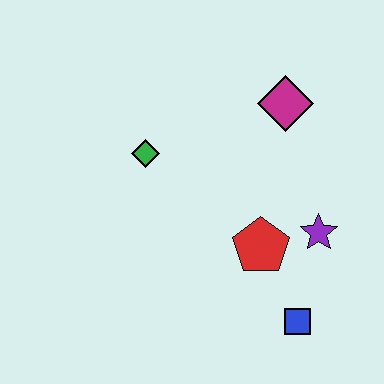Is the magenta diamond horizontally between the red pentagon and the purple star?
Yes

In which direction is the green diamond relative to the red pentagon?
The green diamond is to the left of the red pentagon.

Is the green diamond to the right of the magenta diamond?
No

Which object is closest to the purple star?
The red pentagon is closest to the purple star.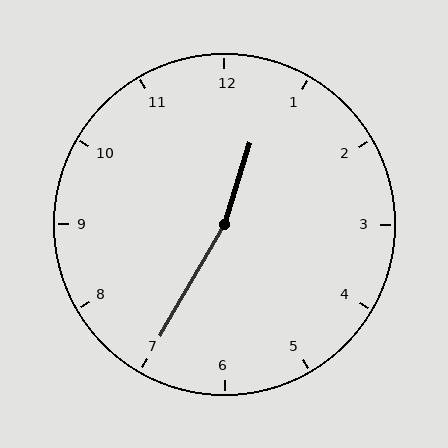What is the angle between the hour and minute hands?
Approximately 168 degrees.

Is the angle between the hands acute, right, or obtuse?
It is obtuse.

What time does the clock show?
12:35.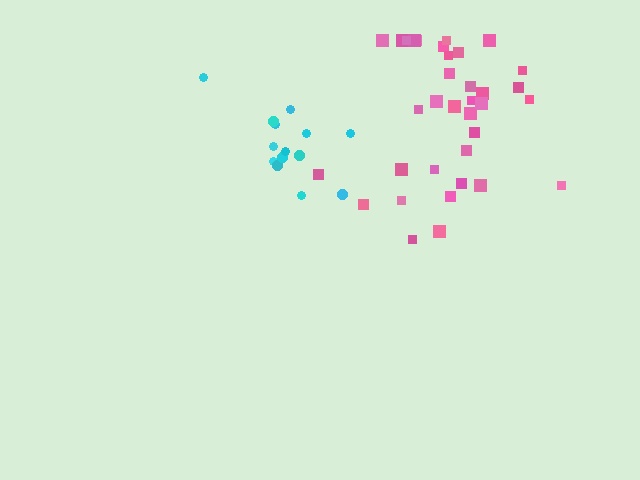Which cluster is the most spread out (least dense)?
Pink.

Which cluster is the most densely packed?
Cyan.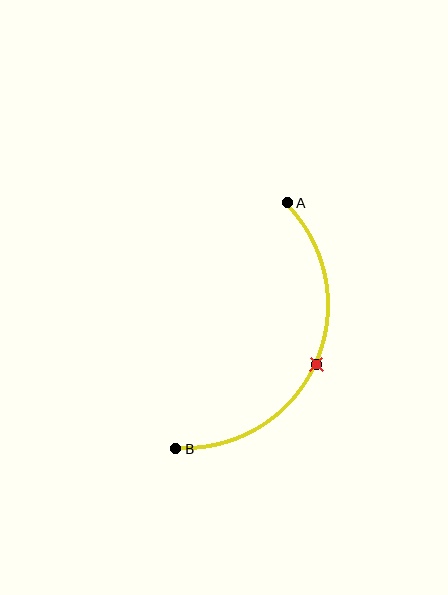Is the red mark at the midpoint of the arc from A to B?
Yes. The red mark lies on the arc at equal arc-length from both A and B — it is the arc midpoint.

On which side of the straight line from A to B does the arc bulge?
The arc bulges to the right of the straight line connecting A and B.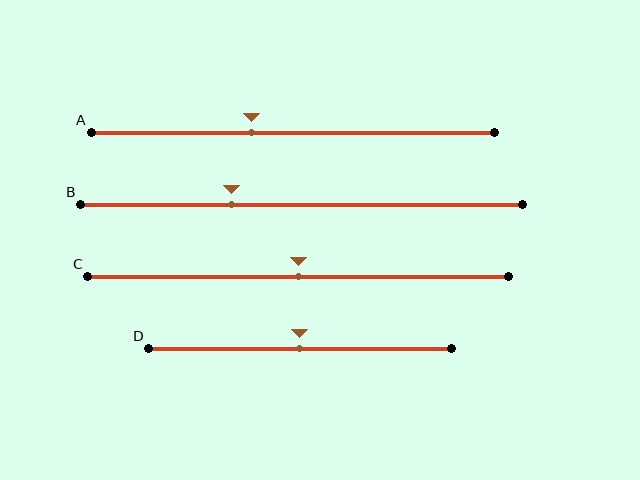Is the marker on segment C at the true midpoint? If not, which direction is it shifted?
Yes, the marker on segment C is at the true midpoint.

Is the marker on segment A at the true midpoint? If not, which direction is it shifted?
No, the marker on segment A is shifted to the left by about 10% of the segment length.